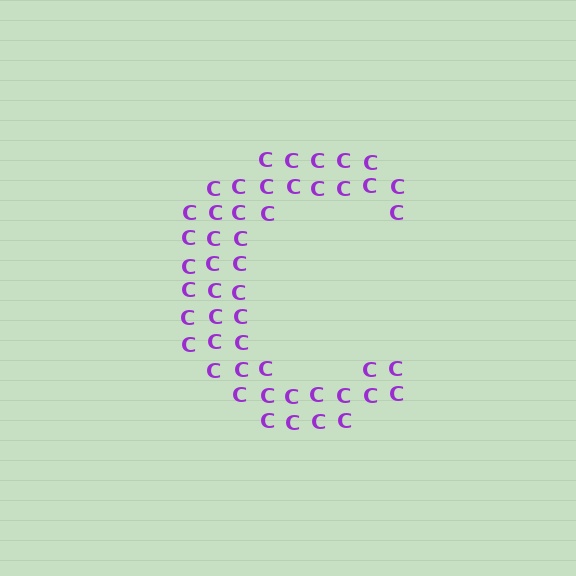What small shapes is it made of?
It is made of small letter C's.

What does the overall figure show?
The overall figure shows the letter C.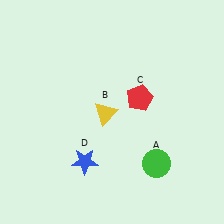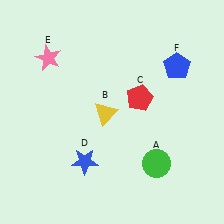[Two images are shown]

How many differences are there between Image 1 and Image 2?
There are 2 differences between the two images.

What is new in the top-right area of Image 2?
A blue pentagon (F) was added in the top-right area of Image 2.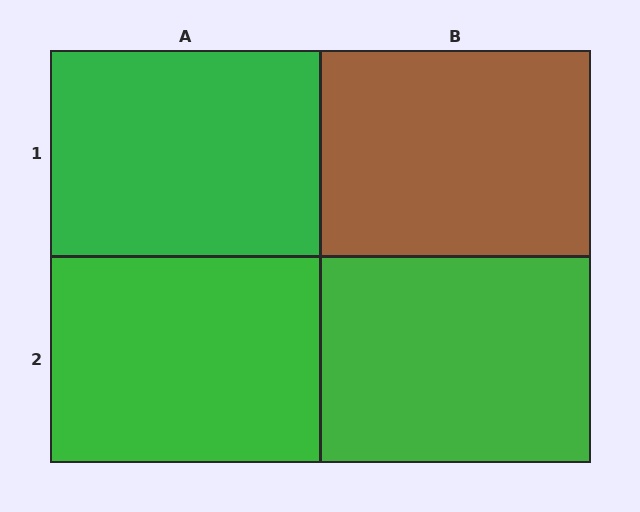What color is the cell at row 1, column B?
Brown.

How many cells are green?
3 cells are green.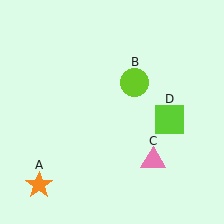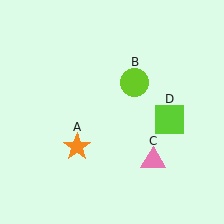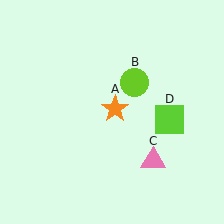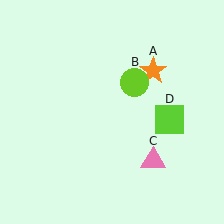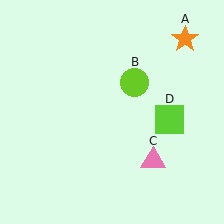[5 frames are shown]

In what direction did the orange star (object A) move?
The orange star (object A) moved up and to the right.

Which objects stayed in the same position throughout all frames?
Lime circle (object B) and pink triangle (object C) and lime square (object D) remained stationary.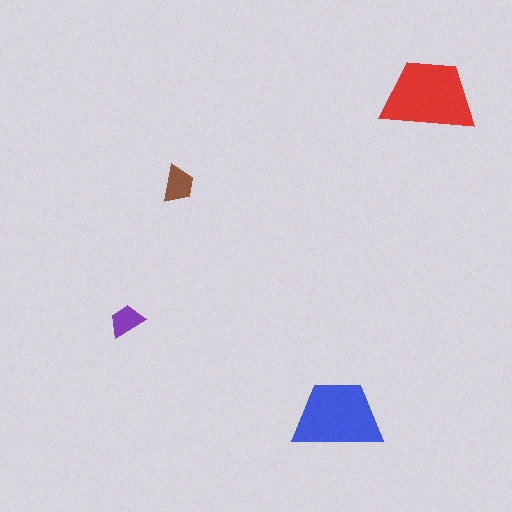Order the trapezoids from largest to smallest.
the red one, the blue one, the brown one, the purple one.